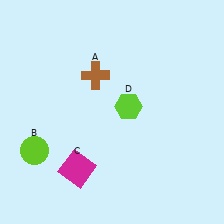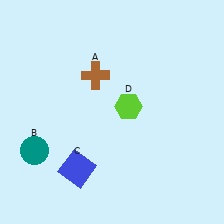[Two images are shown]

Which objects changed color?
B changed from lime to teal. C changed from magenta to blue.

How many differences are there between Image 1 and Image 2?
There are 2 differences between the two images.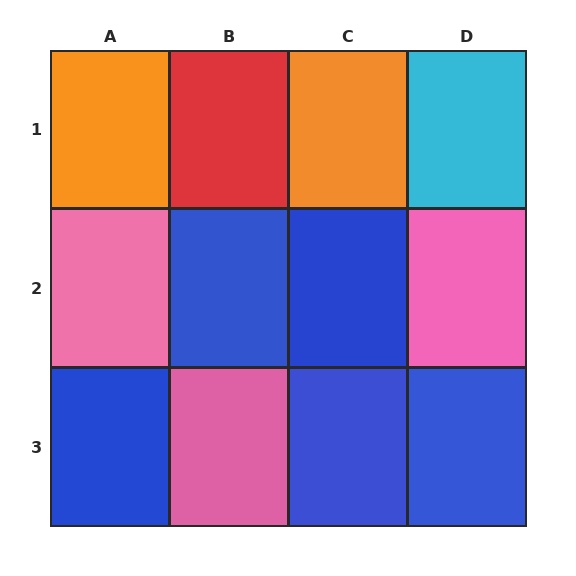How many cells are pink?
3 cells are pink.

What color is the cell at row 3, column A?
Blue.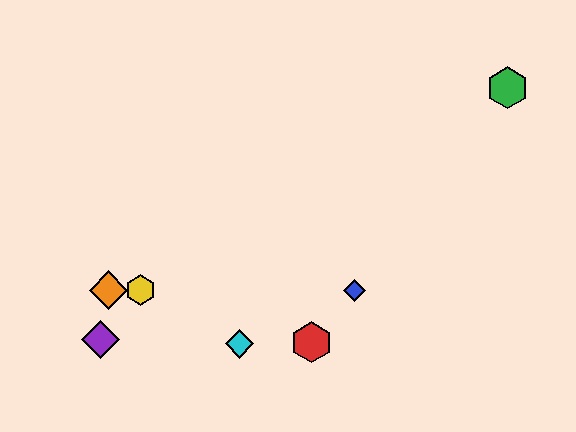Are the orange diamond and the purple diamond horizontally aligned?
No, the orange diamond is at y≈290 and the purple diamond is at y≈339.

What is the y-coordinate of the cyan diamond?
The cyan diamond is at y≈344.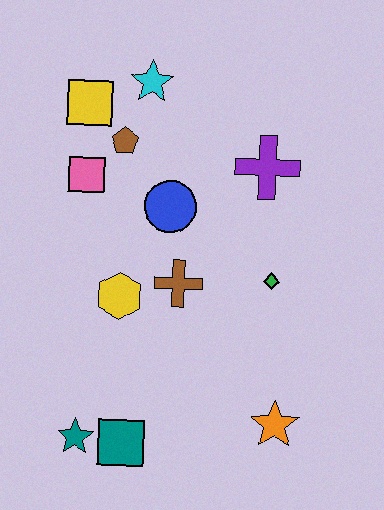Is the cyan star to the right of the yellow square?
Yes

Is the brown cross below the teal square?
No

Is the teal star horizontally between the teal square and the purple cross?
No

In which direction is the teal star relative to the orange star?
The teal star is to the left of the orange star.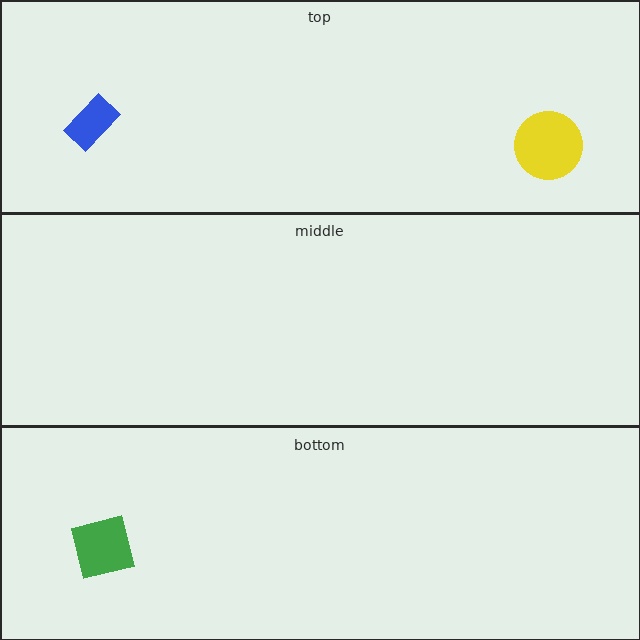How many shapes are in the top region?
2.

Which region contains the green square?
The bottom region.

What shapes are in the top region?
The yellow circle, the blue rectangle.